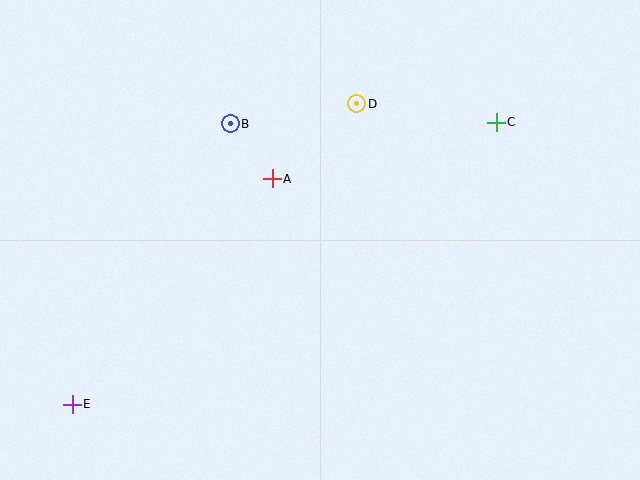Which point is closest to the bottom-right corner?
Point C is closest to the bottom-right corner.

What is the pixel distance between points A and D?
The distance between A and D is 113 pixels.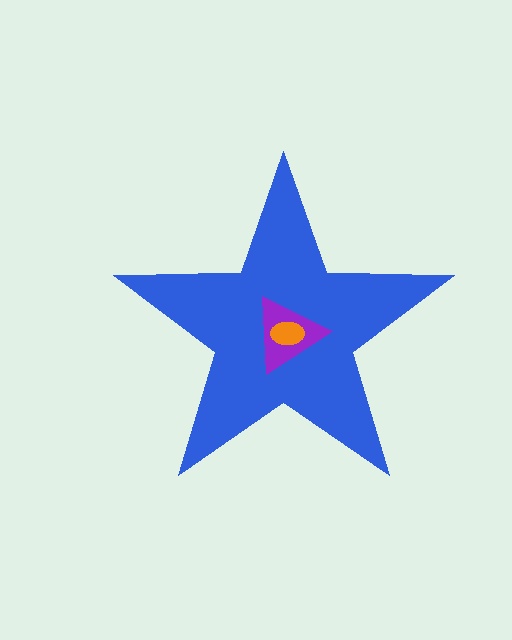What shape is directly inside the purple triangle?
The orange ellipse.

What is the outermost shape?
The blue star.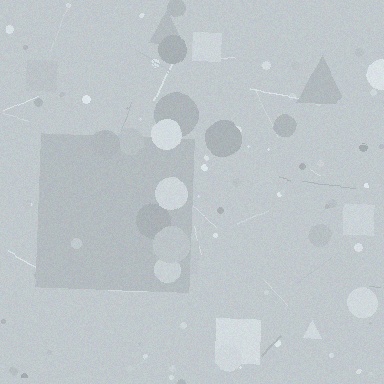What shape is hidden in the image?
A square is hidden in the image.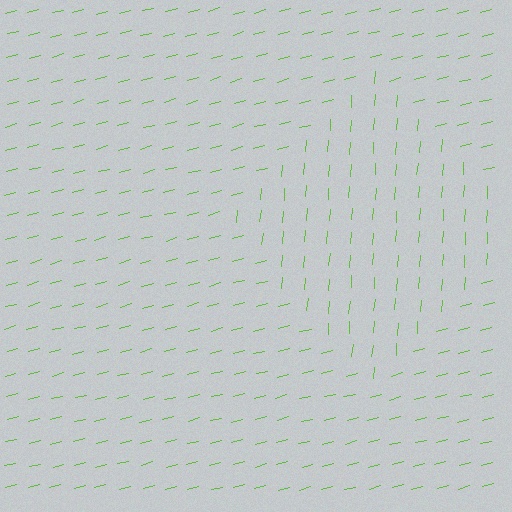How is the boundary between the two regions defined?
The boundary is defined purely by a change in line orientation (approximately 70 degrees difference). All lines are the same color and thickness.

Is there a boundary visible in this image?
Yes, there is a texture boundary formed by a change in line orientation.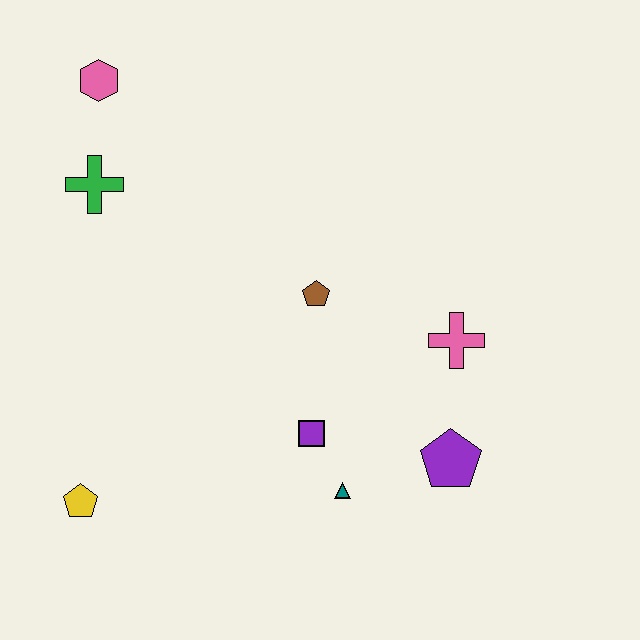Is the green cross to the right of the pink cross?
No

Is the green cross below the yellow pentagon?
No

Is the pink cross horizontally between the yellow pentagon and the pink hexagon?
No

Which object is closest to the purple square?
The teal triangle is closest to the purple square.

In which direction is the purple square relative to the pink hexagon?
The purple square is below the pink hexagon.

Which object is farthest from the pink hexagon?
The purple pentagon is farthest from the pink hexagon.